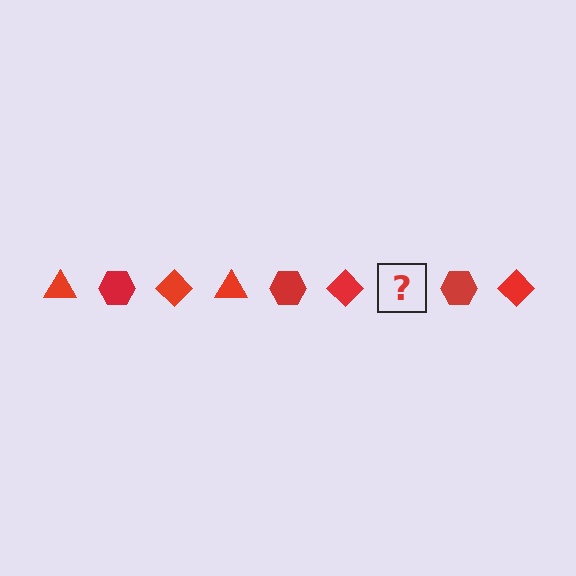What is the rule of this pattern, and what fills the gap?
The rule is that the pattern cycles through triangle, hexagon, diamond shapes in red. The gap should be filled with a red triangle.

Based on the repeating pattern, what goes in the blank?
The blank should be a red triangle.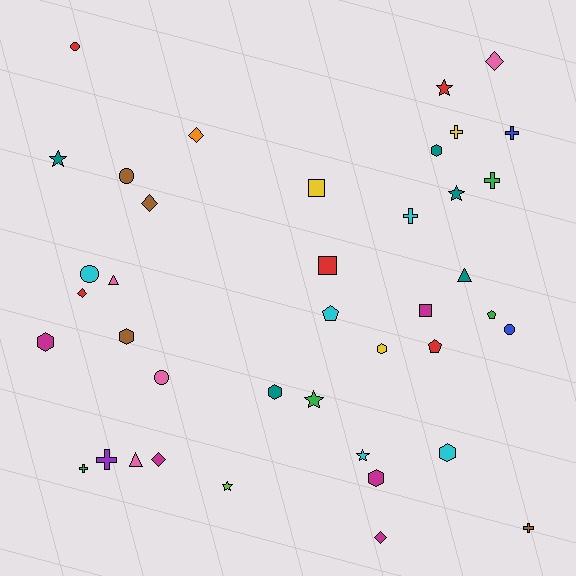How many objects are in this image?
There are 40 objects.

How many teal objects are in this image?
There are 5 teal objects.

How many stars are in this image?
There are 6 stars.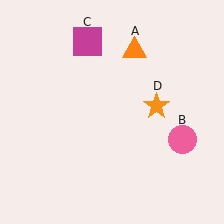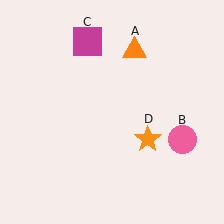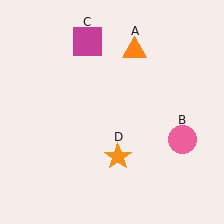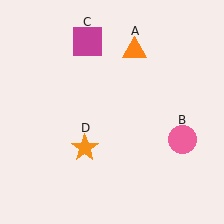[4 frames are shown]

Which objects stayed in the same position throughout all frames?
Orange triangle (object A) and pink circle (object B) and magenta square (object C) remained stationary.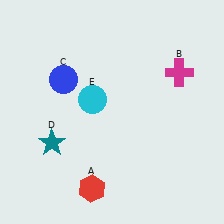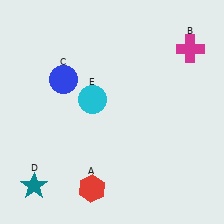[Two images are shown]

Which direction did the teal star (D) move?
The teal star (D) moved down.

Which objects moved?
The objects that moved are: the magenta cross (B), the teal star (D).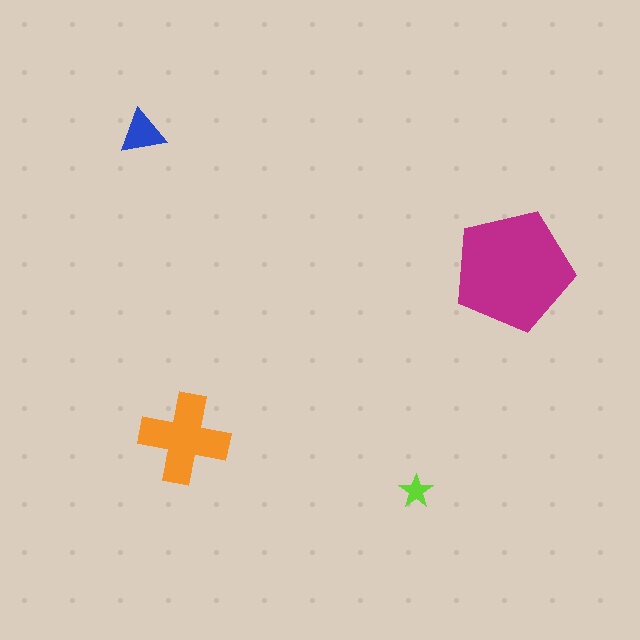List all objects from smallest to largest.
The lime star, the blue triangle, the orange cross, the magenta pentagon.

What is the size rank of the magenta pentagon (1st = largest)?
1st.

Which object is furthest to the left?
The blue triangle is leftmost.